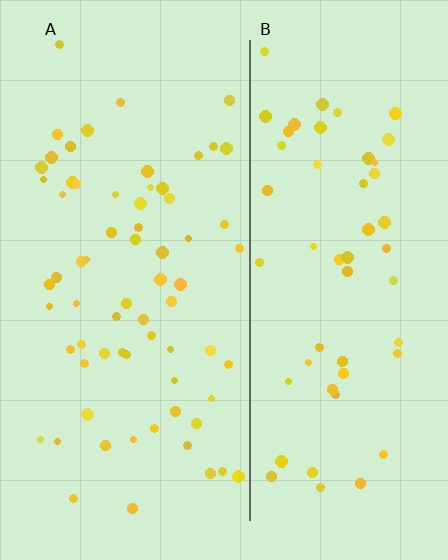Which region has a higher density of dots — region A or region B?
A (the left).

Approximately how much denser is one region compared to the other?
Approximately 1.3× — region A over region B.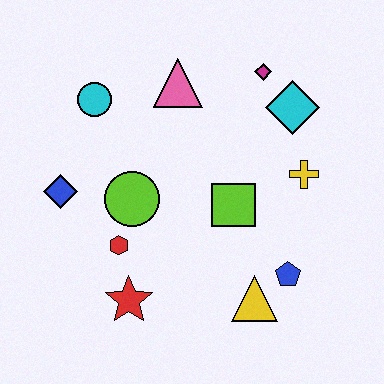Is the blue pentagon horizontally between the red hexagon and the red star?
No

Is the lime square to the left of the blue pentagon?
Yes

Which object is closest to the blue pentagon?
The yellow triangle is closest to the blue pentagon.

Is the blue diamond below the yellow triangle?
No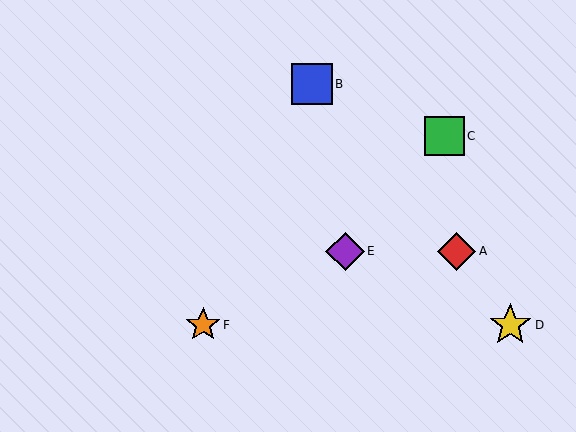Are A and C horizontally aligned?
No, A is at y≈251 and C is at y≈136.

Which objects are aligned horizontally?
Objects A, E are aligned horizontally.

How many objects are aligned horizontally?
2 objects (A, E) are aligned horizontally.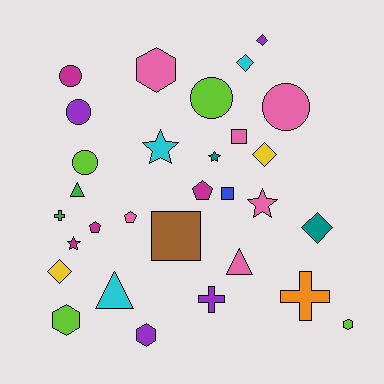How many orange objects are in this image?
There is 1 orange object.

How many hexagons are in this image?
There are 4 hexagons.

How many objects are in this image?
There are 30 objects.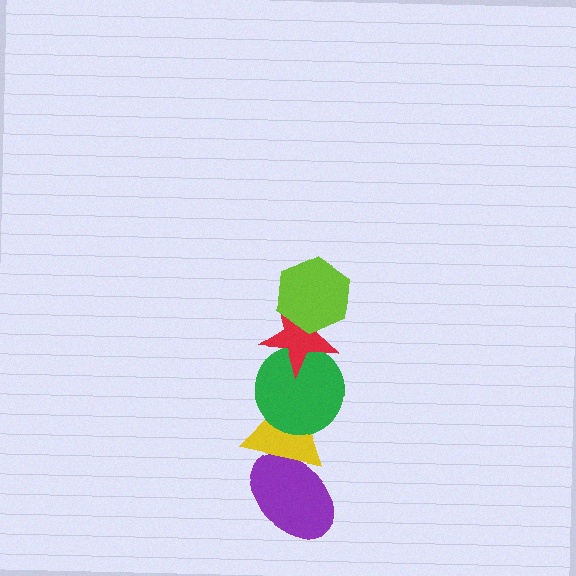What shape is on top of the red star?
The lime hexagon is on top of the red star.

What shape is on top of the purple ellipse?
The yellow triangle is on top of the purple ellipse.